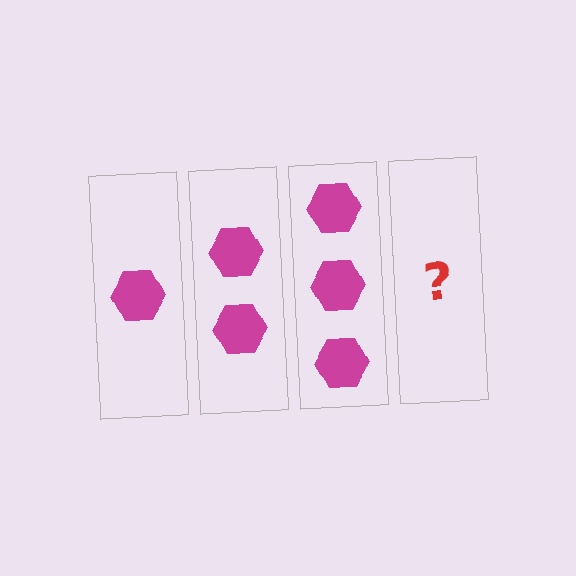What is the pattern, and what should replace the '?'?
The pattern is that each step adds one more hexagon. The '?' should be 4 hexagons.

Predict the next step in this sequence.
The next step is 4 hexagons.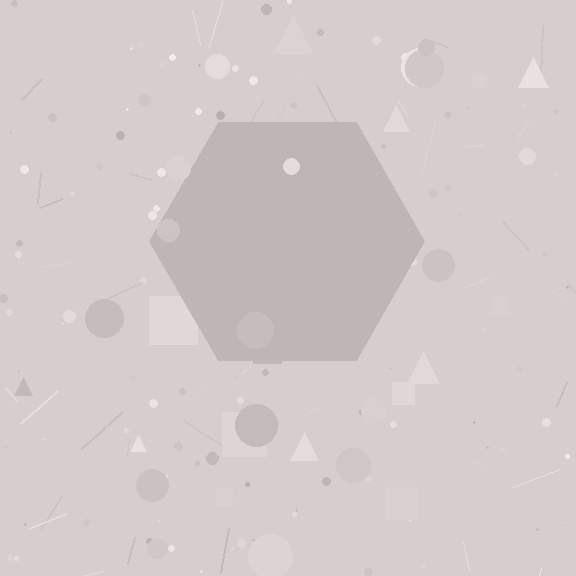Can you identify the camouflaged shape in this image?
The camouflaged shape is a hexagon.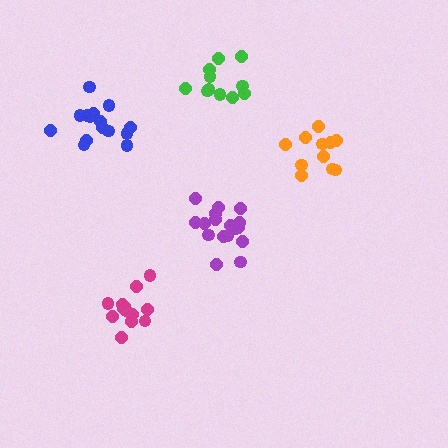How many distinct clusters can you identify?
There are 5 distinct clusters.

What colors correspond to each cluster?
The clusters are colored: purple, blue, orange, magenta, green.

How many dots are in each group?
Group 1: 17 dots, Group 2: 15 dots, Group 3: 11 dots, Group 4: 14 dots, Group 5: 11 dots (68 total).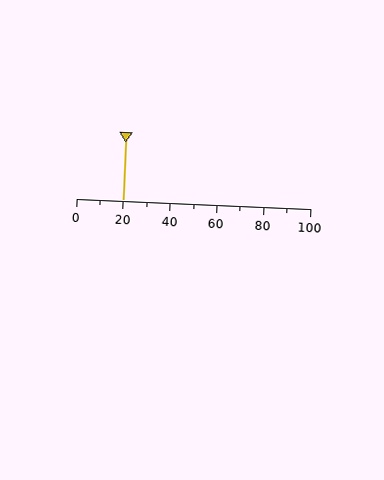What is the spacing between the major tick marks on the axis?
The major ticks are spaced 20 apart.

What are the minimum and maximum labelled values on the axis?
The axis runs from 0 to 100.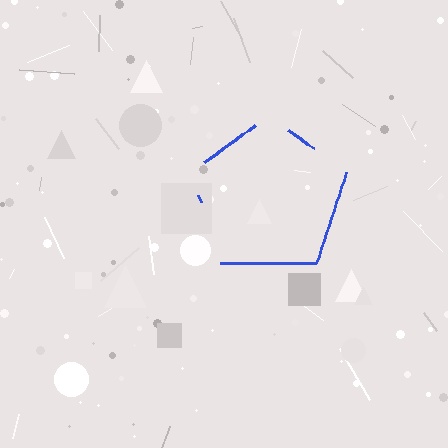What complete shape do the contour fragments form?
The contour fragments form a pentagon.